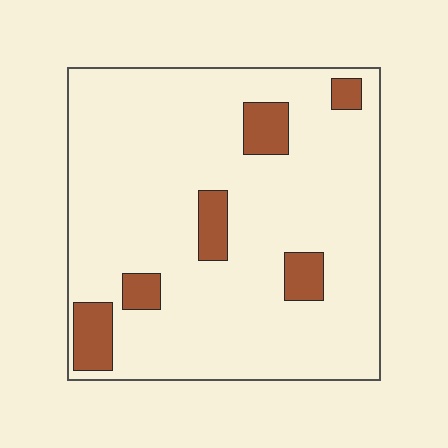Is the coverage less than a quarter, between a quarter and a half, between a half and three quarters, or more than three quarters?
Less than a quarter.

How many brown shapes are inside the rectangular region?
6.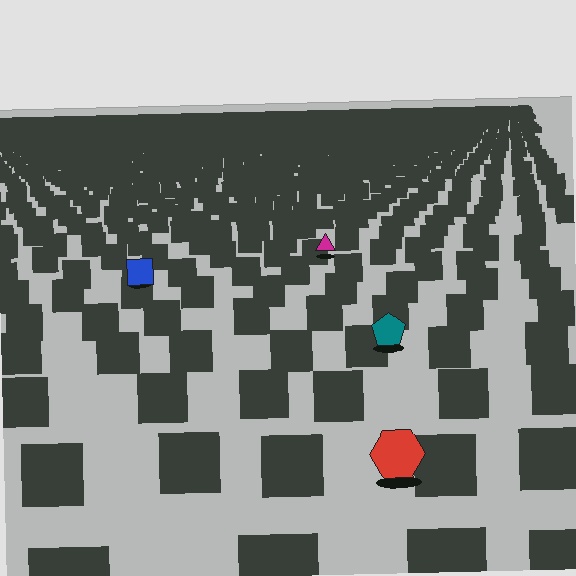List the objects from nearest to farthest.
From nearest to farthest: the red hexagon, the teal pentagon, the blue square, the magenta triangle.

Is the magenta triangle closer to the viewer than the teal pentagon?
No. The teal pentagon is closer — you can tell from the texture gradient: the ground texture is coarser near it.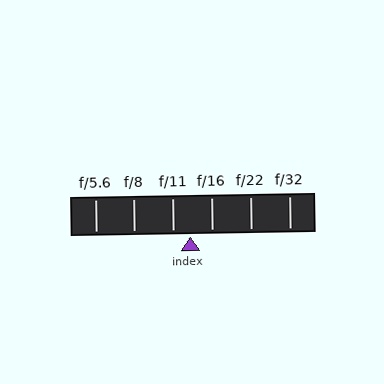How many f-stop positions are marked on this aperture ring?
There are 6 f-stop positions marked.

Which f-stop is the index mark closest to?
The index mark is closest to f/11.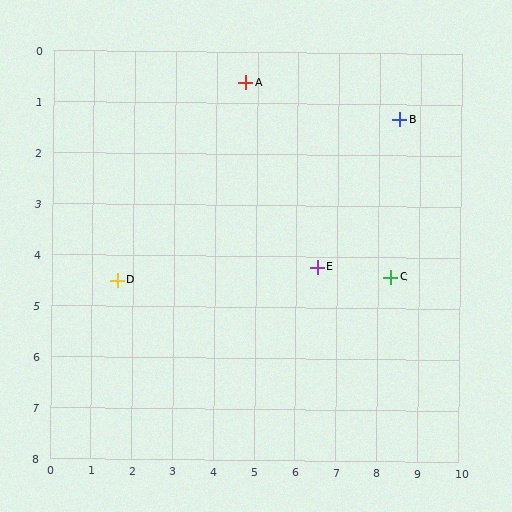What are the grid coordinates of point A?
Point A is at approximately (4.7, 0.6).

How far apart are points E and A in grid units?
Points E and A are about 4.0 grid units apart.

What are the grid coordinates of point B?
Point B is at approximately (8.5, 1.3).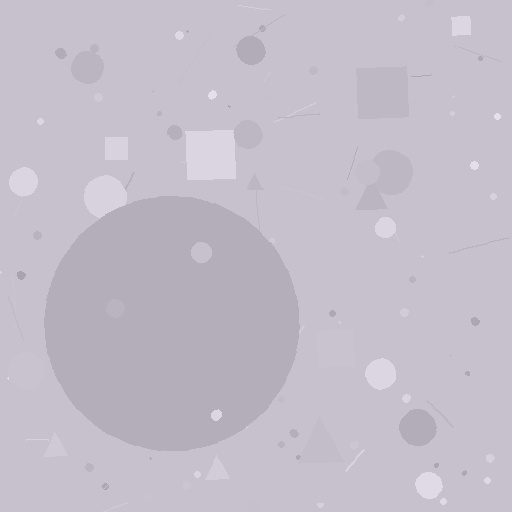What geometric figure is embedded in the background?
A circle is embedded in the background.